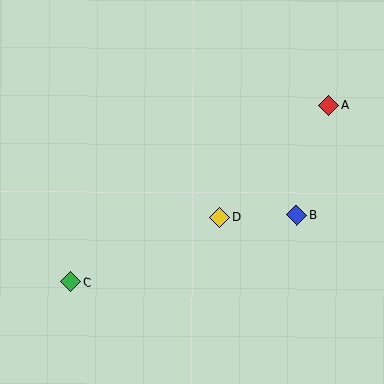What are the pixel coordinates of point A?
Point A is at (329, 105).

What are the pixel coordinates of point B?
Point B is at (297, 215).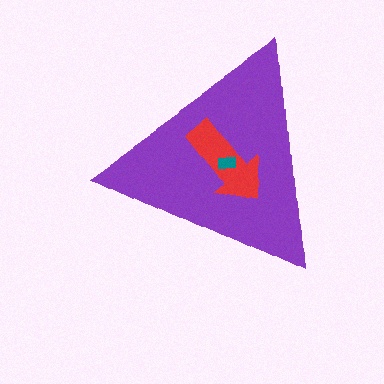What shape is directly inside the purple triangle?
The red arrow.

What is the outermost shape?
The purple triangle.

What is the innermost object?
The teal rectangle.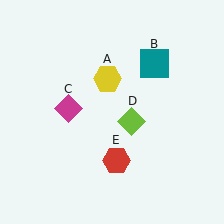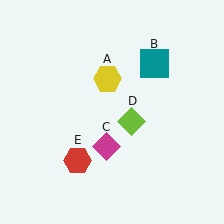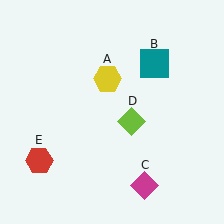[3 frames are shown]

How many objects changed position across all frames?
2 objects changed position: magenta diamond (object C), red hexagon (object E).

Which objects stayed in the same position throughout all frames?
Yellow hexagon (object A) and teal square (object B) and lime diamond (object D) remained stationary.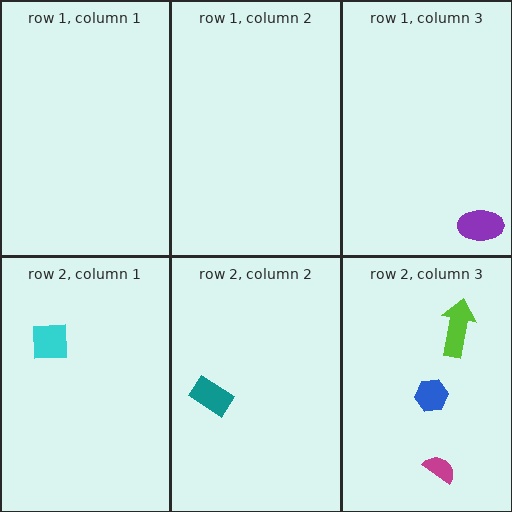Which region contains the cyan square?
The row 2, column 1 region.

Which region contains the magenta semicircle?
The row 2, column 3 region.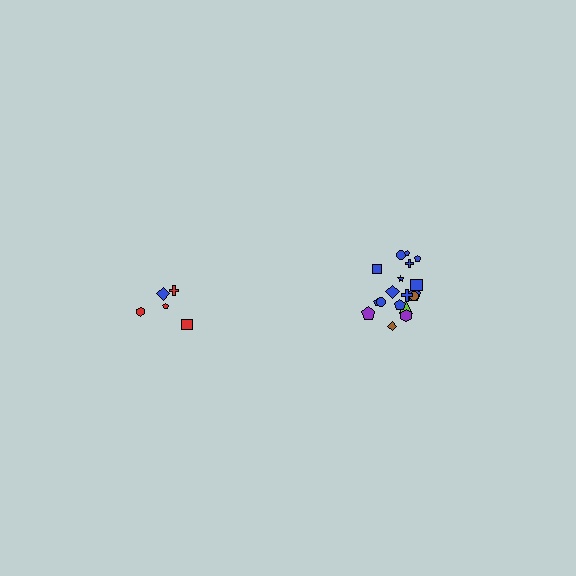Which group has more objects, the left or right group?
The right group.